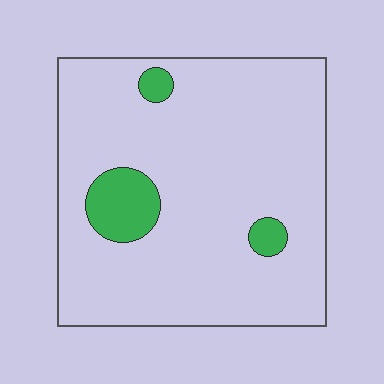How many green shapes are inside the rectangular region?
3.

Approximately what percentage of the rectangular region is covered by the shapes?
Approximately 10%.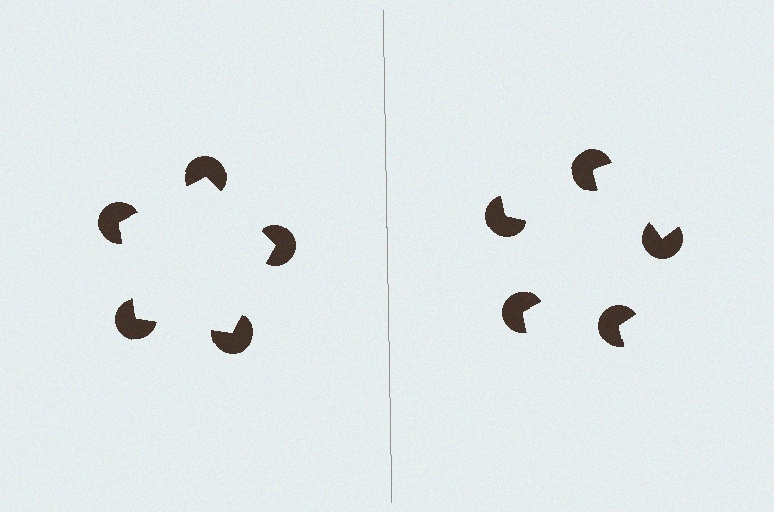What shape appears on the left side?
An illusory pentagon.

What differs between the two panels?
The pac-man discs are positioned identically on both sides; only the wedge orientations differ. On the left they align to a pentagon; on the right they are misaligned.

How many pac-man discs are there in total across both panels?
10 — 5 on each side.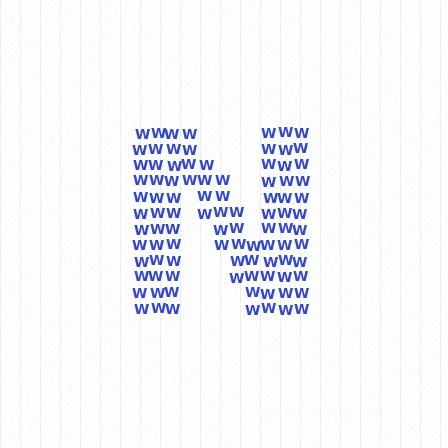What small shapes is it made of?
It is made of small letter W's.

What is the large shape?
The large shape is the letter N.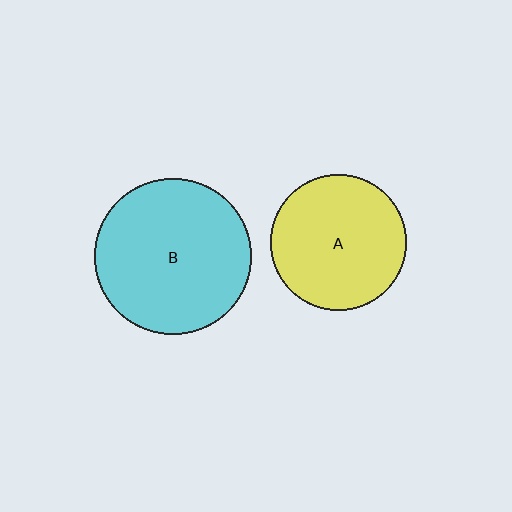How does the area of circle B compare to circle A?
Approximately 1.3 times.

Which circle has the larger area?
Circle B (cyan).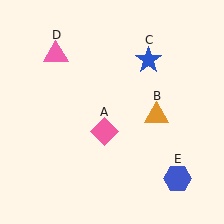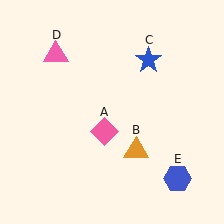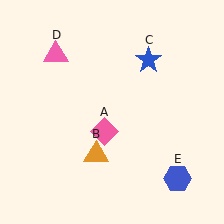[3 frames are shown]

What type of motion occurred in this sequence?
The orange triangle (object B) rotated clockwise around the center of the scene.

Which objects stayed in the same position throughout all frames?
Pink diamond (object A) and blue star (object C) and pink triangle (object D) and blue hexagon (object E) remained stationary.